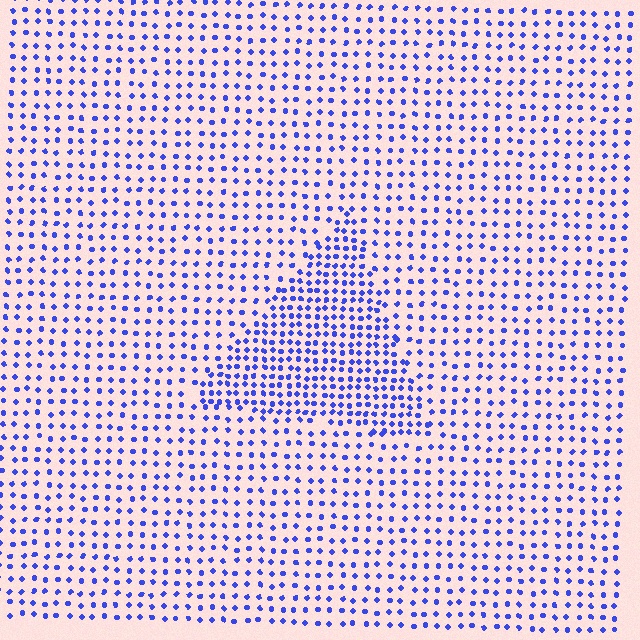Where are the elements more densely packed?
The elements are more densely packed inside the triangle boundary.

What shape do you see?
I see a triangle.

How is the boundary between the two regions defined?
The boundary is defined by a change in element density (approximately 1.9x ratio). All elements are the same color, size, and shape.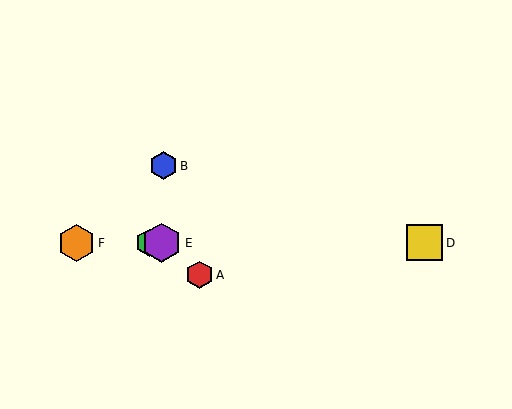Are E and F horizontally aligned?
Yes, both are at y≈243.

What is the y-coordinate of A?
Object A is at y≈275.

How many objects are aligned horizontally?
4 objects (C, D, E, F) are aligned horizontally.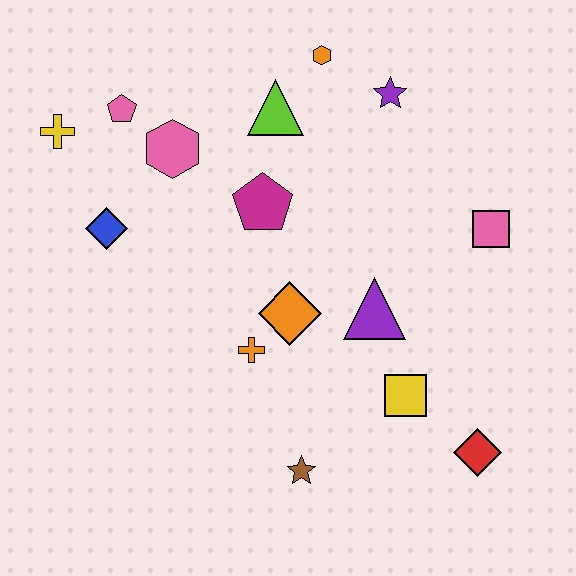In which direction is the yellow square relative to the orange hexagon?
The yellow square is below the orange hexagon.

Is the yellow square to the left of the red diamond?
Yes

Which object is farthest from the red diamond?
The yellow cross is farthest from the red diamond.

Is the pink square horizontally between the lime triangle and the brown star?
No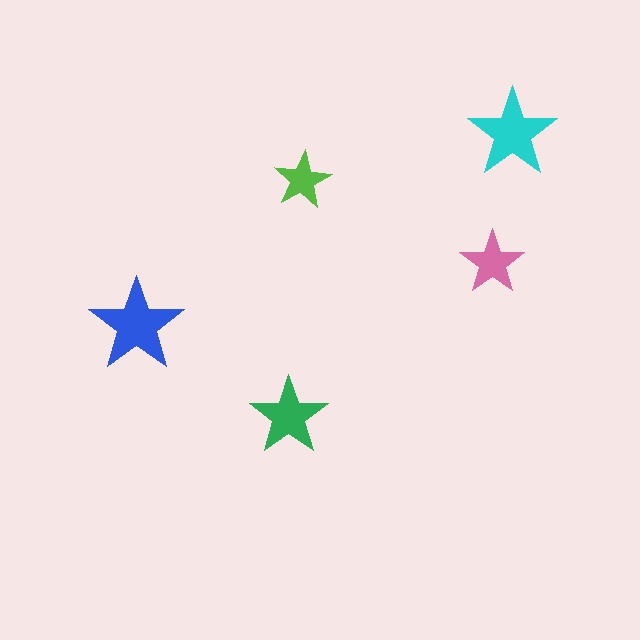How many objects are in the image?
There are 5 objects in the image.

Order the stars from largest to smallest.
the blue one, the cyan one, the green one, the pink one, the lime one.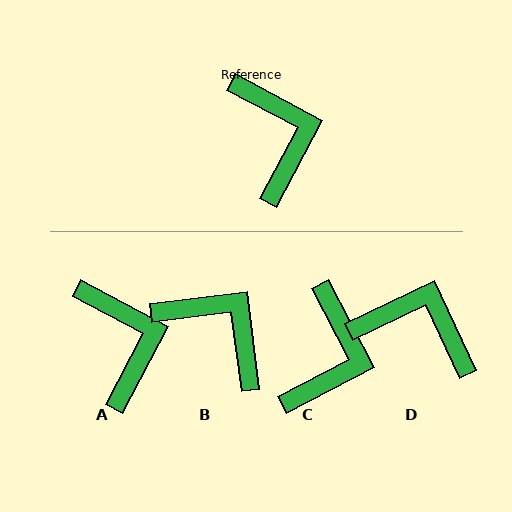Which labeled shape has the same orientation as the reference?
A.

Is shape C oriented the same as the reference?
No, it is off by about 35 degrees.